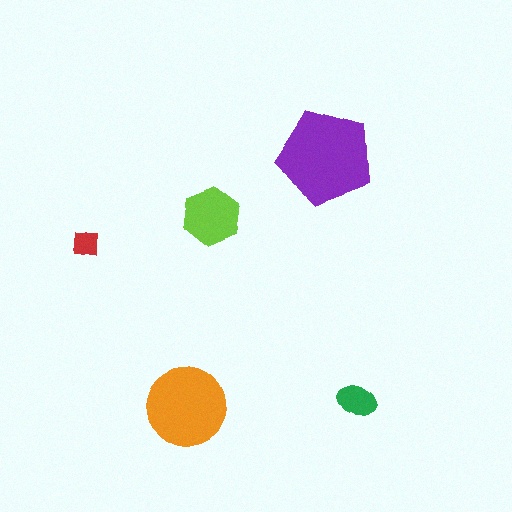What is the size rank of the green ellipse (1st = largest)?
4th.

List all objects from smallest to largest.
The red square, the green ellipse, the lime hexagon, the orange circle, the purple pentagon.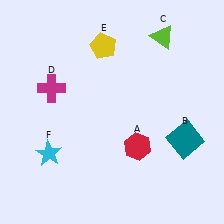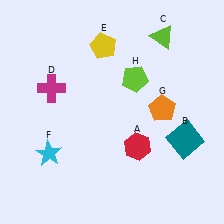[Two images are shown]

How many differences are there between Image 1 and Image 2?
There are 2 differences between the two images.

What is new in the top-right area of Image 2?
A lime pentagon (H) was added in the top-right area of Image 2.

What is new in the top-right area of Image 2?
An orange pentagon (G) was added in the top-right area of Image 2.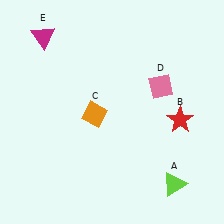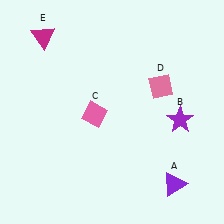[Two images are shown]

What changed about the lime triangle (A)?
In Image 1, A is lime. In Image 2, it changed to purple.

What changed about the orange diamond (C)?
In Image 1, C is orange. In Image 2, it changed to pink.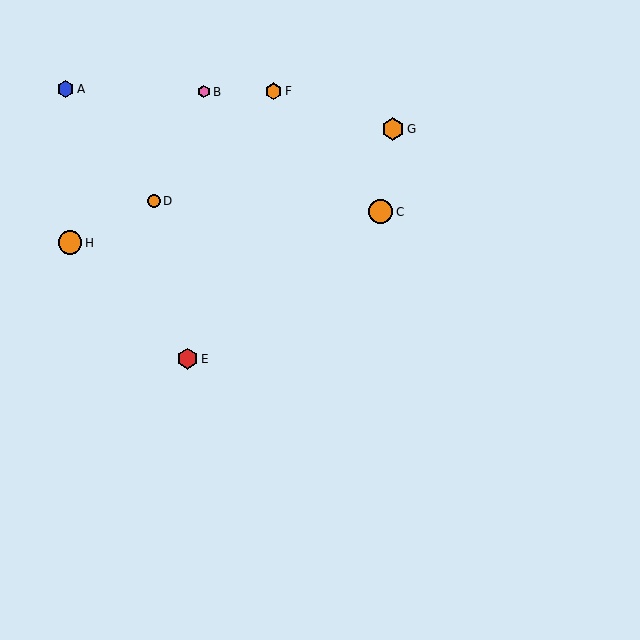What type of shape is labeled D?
Shape D is an orange circle.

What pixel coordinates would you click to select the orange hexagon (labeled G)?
Click at (393, 129) to select the orange hexagon G.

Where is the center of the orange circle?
The center of the orange circle is at (70, 243).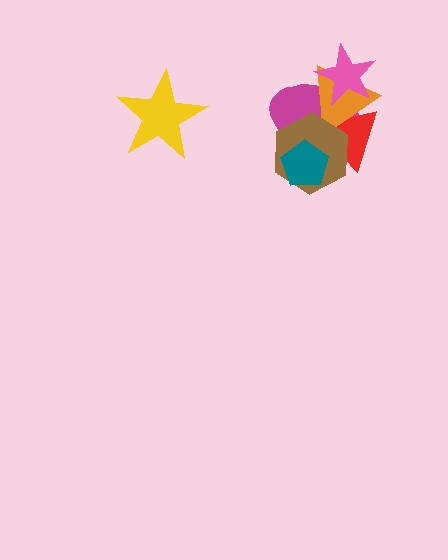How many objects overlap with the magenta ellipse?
5 objects overlap with the magenta ellipse.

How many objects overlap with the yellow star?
0 objects overlap with the yellow star.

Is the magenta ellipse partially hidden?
Yes, it is partially covered by another shape.